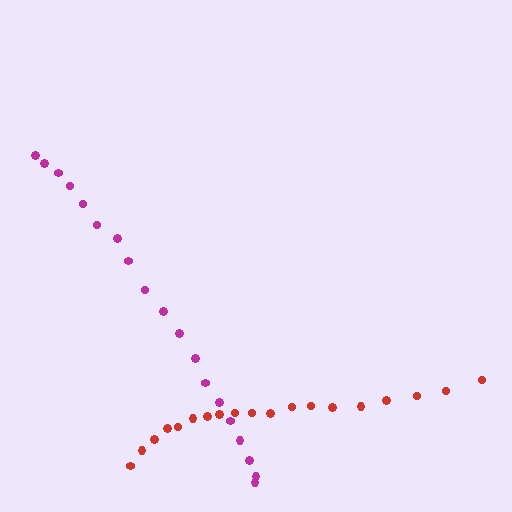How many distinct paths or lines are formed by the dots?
There are 2 distinct paths.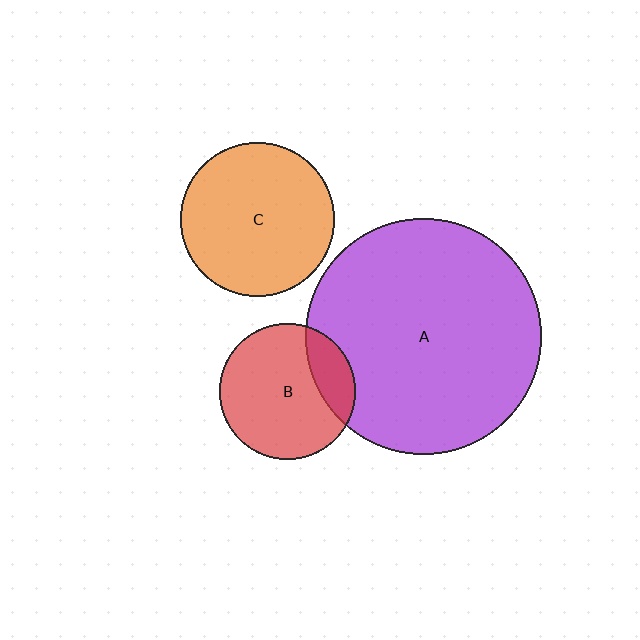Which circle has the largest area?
Circle A (purple).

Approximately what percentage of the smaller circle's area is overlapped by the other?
Approximately 20%.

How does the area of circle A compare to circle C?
Approximately 2.4 times.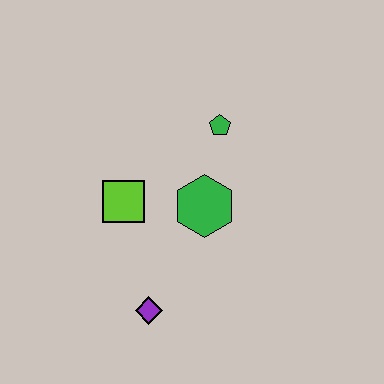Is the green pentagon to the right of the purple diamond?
Yes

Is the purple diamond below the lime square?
Yes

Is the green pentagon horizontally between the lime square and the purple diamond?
No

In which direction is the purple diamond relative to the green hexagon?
The purple diamond is below the green hexagon.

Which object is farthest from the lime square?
The green pentagon is farthest from the lime square.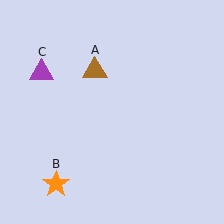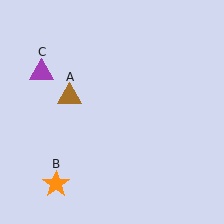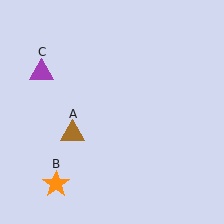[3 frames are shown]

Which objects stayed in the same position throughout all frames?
Orange star (object B) and purple triangle (object C) remained stationary.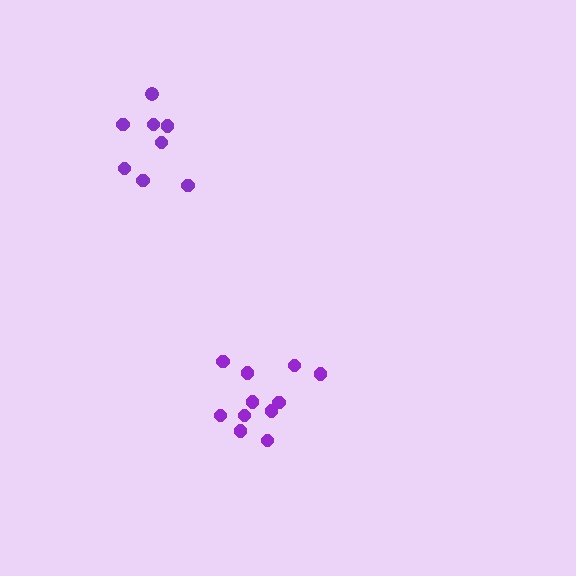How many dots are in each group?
Group 1: 11 dots, Group 2: 8 dots (19 total).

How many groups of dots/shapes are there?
There are 2 groups.